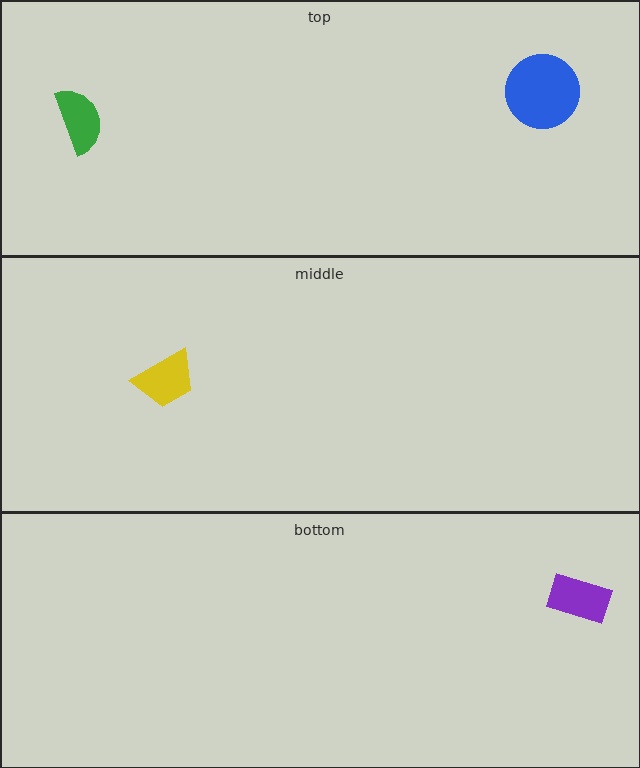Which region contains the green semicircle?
The top region.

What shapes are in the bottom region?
The purple rectangle.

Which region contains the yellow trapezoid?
The middle region.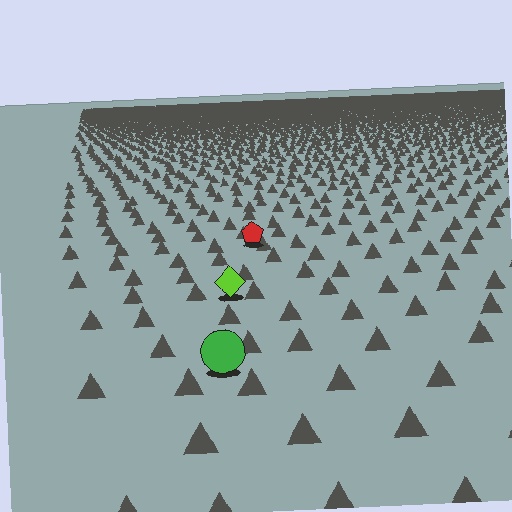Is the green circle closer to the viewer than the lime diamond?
Yes. The green circle is closer — you can tell from the texture gradient: the ground texture is coarser near it.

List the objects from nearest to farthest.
From nearest to farthest: the green circle, the lime diamond, the red pentagon.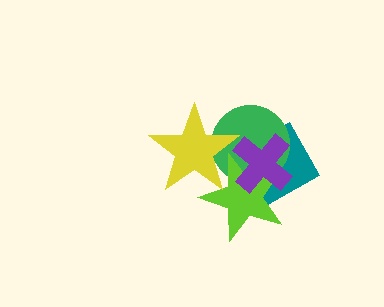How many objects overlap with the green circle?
4 objects overlap with the green circle.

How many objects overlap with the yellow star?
3 objects overlap with the yellow star.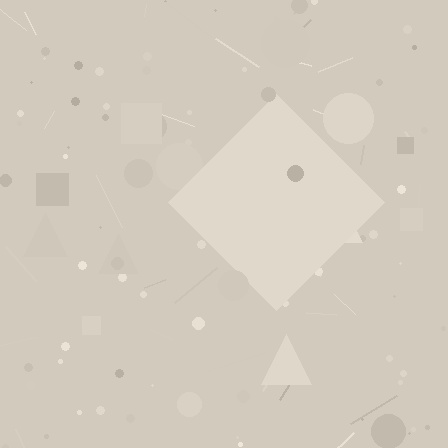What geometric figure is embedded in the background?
A diamond is embedded in the background.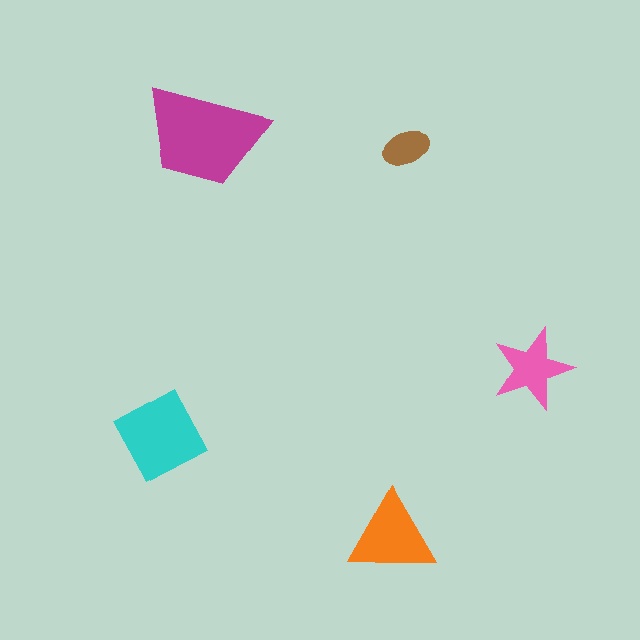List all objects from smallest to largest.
The brown ellipse, the pink star, the orange triangle, the cyan diamond, the magenta trapezoid.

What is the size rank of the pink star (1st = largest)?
4th.